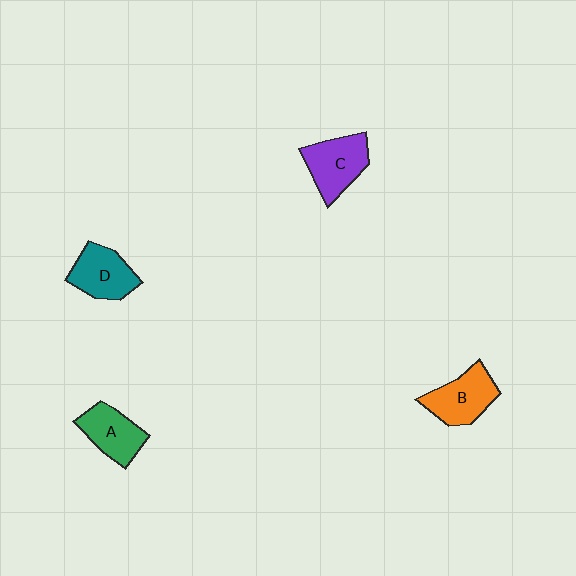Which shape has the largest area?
Shape C (purple).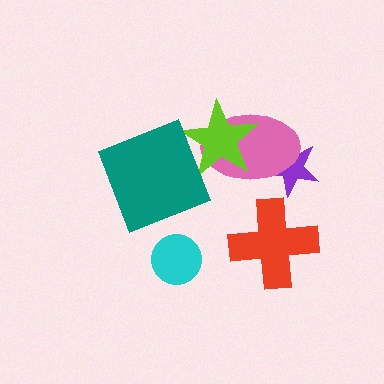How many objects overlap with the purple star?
1 object overlaps with the purple star.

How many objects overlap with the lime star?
2 objects overlap with the lime star.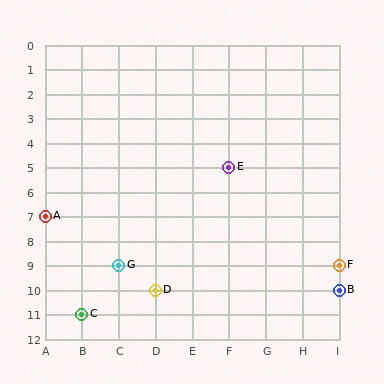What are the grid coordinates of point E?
Point E is at grid coordinates (F, 5).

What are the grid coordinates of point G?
Point G is at grid coordinates (C, 9).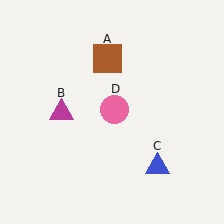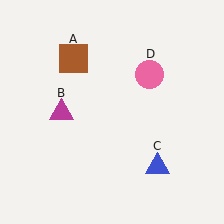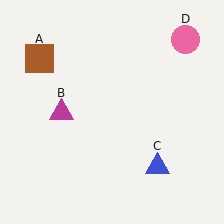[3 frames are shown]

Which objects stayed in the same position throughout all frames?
Magenta triangle (object B) and blue triangle (object C) remained stationary.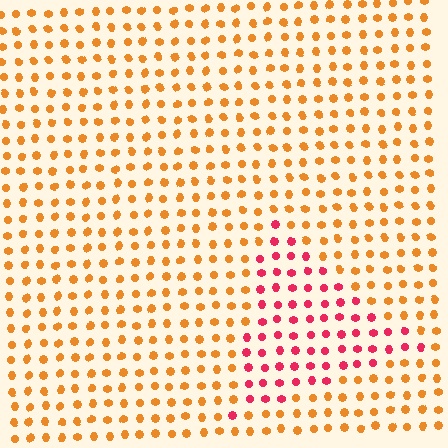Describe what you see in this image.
The image is filled with small orange elements in a uniform arrangement. A triangle-shaped region is visible where the elements are tinted to a slightly different hue, forming a subtle color boundary.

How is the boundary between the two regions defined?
The boundary is defined purely by a slight shift in hue (about 47 degrees). Spacing, size, and orientation are identical on both sides.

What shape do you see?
I see a triangle.